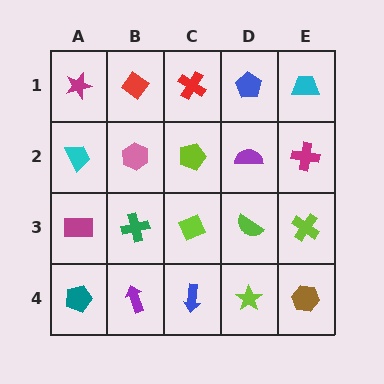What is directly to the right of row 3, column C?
A lime semicircle.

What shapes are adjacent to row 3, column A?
A cyan trapezoid (row 2, column A), a teal pentagon (row 4, column A), a green cross (row 3, column B).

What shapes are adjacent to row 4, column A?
A magenta rectangle (row 3, column A), a purple arrow (row 4, column B).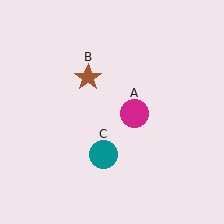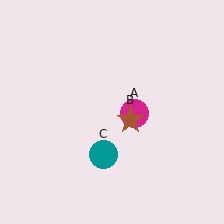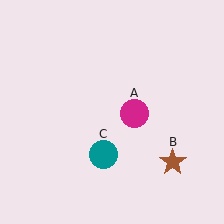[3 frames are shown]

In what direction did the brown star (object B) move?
The brown star (object B) moved down and to the right.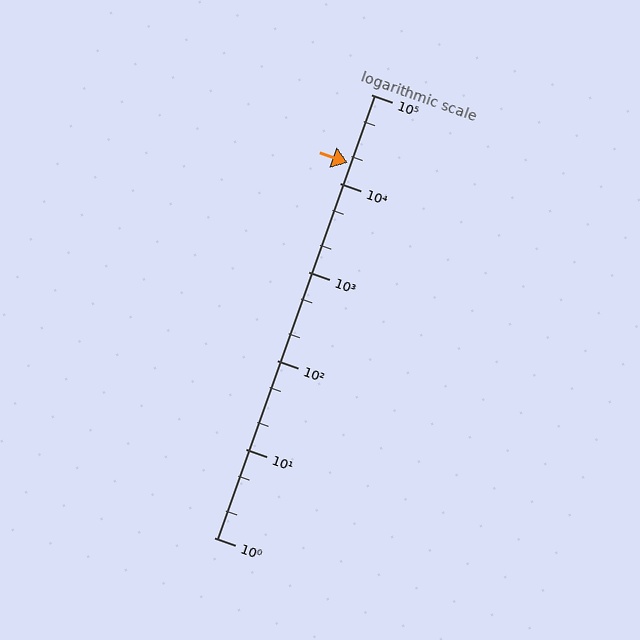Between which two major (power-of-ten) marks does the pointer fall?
The pointer is between 10000 and 100000.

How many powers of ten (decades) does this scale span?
The scale spans 5 decades, from 1 to 100000.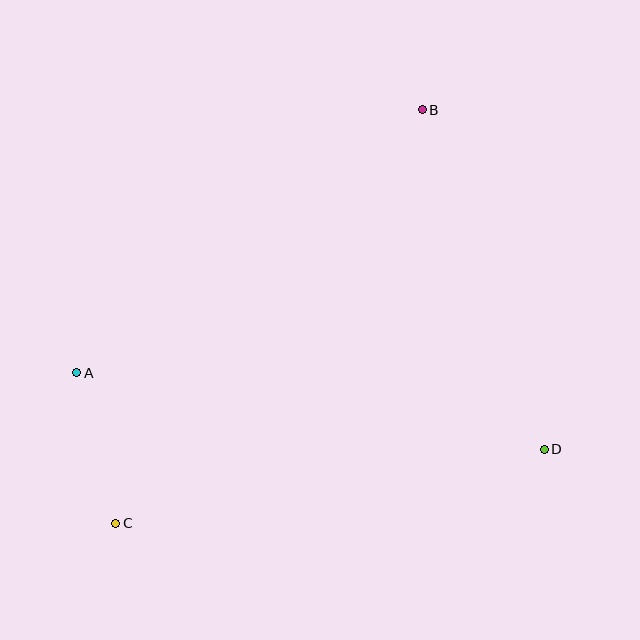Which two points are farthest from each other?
Points B and C are farthest from each other.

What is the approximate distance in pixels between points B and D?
The distance between B and D is approximately 361 pixels.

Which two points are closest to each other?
Points A and C are closest to each other.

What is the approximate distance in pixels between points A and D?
The distance between A and D is approximately 474 pixels.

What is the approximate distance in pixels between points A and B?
The distance between A and B is approximately 434 pixels.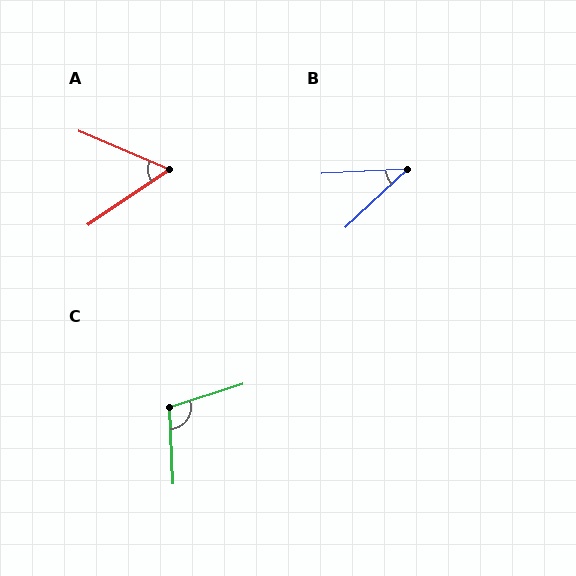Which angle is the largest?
C, at approximately 105 degrees.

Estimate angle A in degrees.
Approximately 58 degrees.